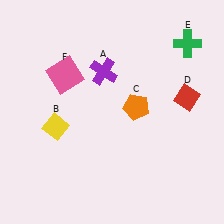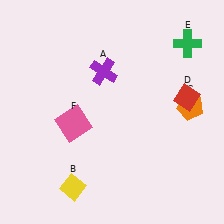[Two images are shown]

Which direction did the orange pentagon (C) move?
The orange pentagon (C) moved right.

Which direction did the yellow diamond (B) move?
The yellow diamond (B) moved down.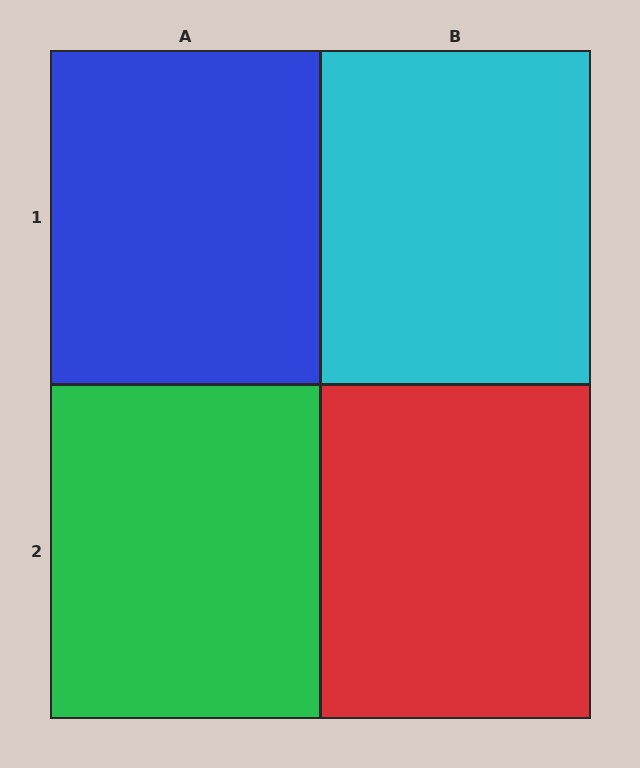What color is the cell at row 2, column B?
Red.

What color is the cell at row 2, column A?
Green.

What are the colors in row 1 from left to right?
Blue, cyan.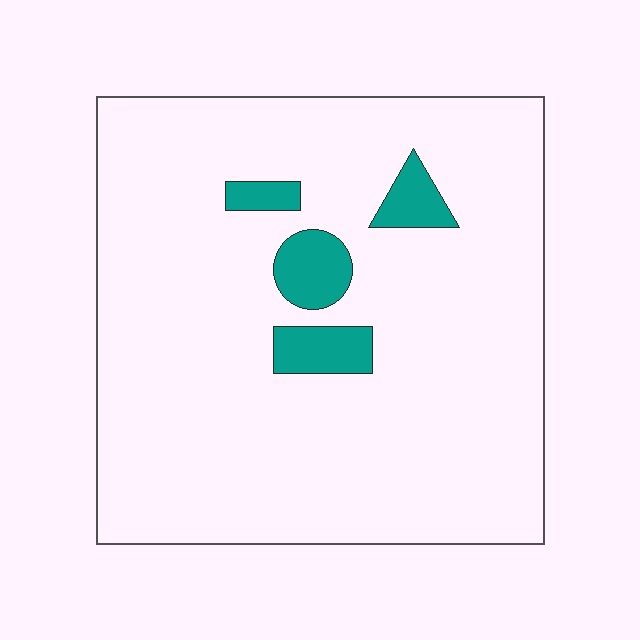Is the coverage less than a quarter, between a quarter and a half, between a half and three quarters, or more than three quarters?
Less than a quarter.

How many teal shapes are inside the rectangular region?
4.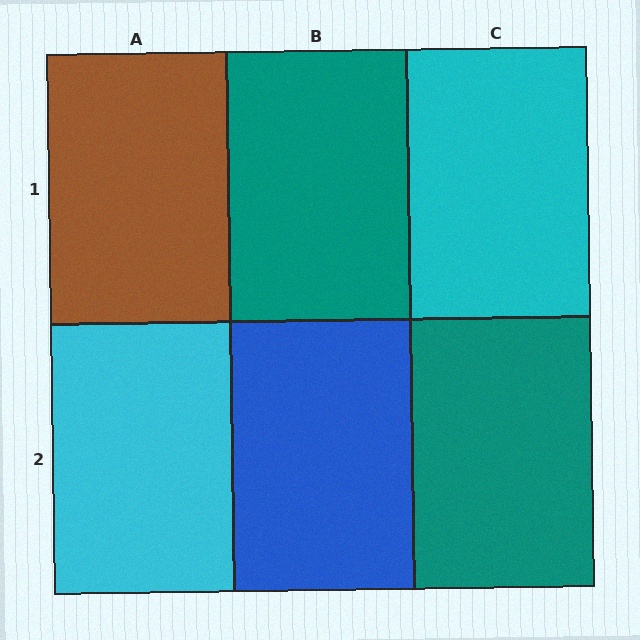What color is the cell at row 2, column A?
Cyan.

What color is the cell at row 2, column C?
Teal.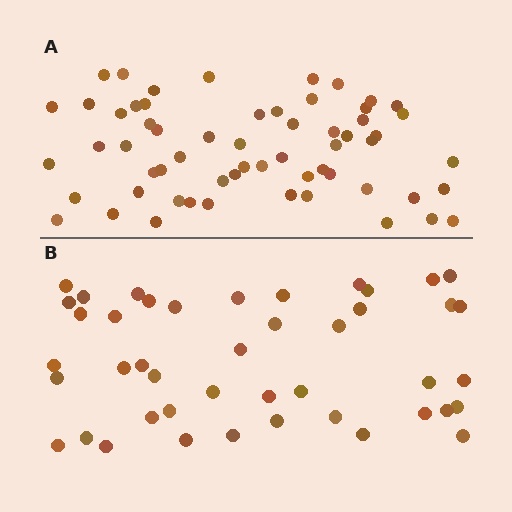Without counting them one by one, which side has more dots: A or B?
Region A (the top region) has more dots.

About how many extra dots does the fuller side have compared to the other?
Region A has approximately 15 more dots than region B.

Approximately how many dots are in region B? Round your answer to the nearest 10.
About 40 dots. (The exact count is 44, which rounds to 40.)